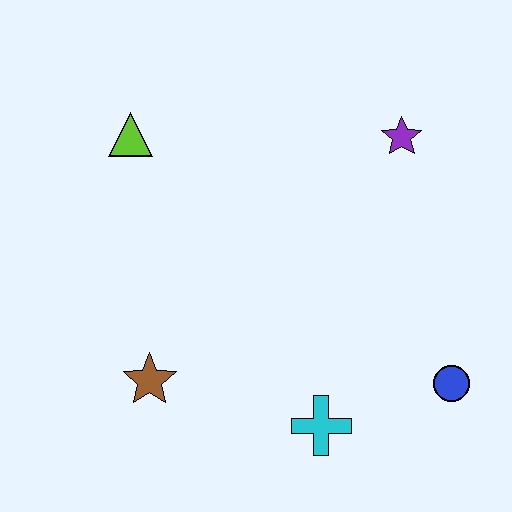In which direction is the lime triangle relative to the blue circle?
The lime triangle is to the left of the blue circle.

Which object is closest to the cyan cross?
The blue circle is closest to the cyan cross.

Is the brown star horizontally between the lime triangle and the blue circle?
Yes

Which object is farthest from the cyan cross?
The lime triangle is farthest from the cyan cross.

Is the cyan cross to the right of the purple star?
No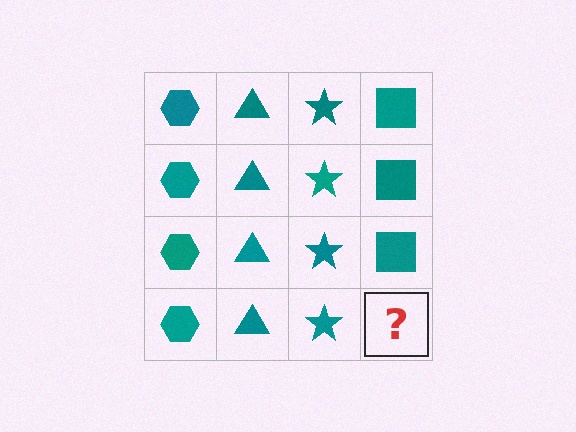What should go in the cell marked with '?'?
The missing cell should contain a teal square.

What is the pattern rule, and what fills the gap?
The rule is that each column has a consistent shape. The gap should be filled with a teal square.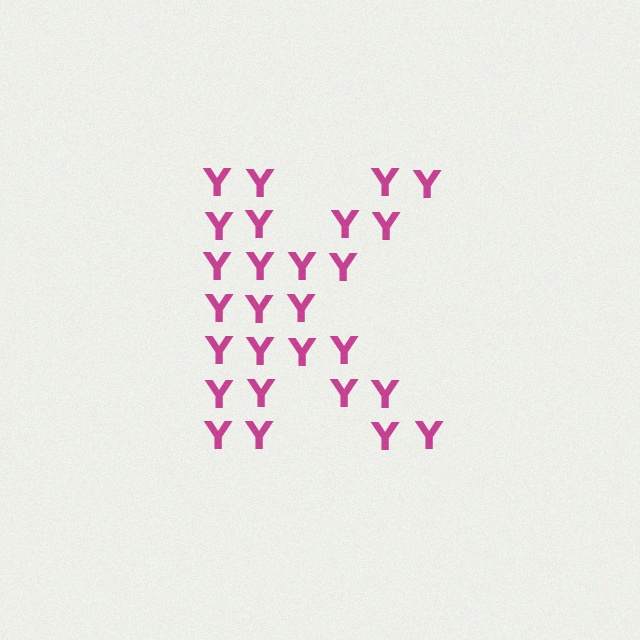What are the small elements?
The small elements are letter Y's.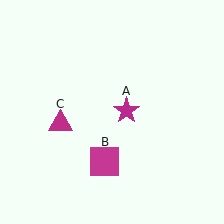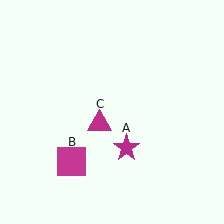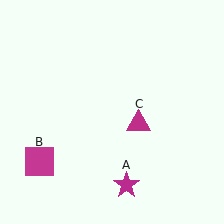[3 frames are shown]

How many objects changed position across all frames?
3 objects changed position: magenta star (object A), magenta square (object B), magenta triangle (object C).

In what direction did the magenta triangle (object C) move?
The magenta triangle (object C) moved right.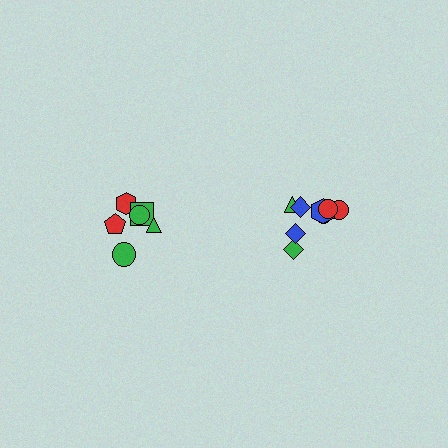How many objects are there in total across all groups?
There are 14 objects.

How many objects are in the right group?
There are 8 objects.